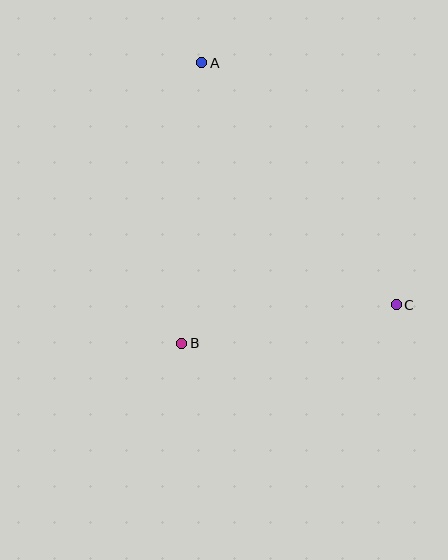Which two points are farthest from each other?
Points A and C are farthest from each other.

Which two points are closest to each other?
Points B and C are closest to each other.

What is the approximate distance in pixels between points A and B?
The distance between A and B is approximately 281 pixels.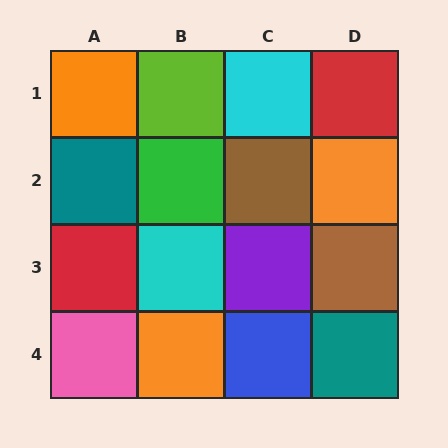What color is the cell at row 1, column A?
Orange.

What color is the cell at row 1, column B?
Lime.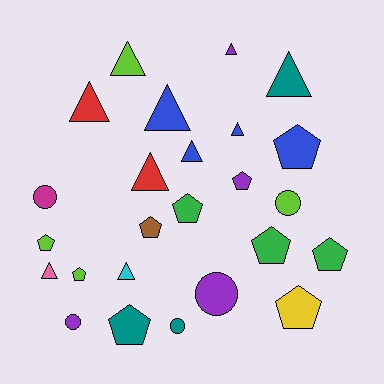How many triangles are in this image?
There are 10 triangles.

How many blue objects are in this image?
There are 4 blue objects.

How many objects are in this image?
There are 25 objects.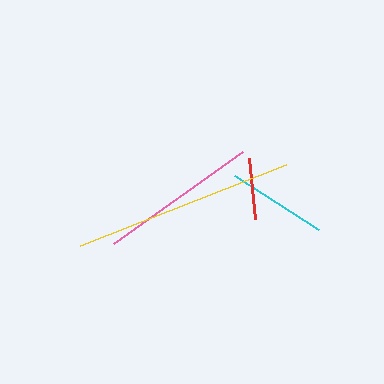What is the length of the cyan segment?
The cyan segment is approximately 100 pixels long.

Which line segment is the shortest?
The red line is the shortest at approximately 61 pixels.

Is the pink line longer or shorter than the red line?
The pink line is longer than the red line.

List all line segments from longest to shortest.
From longest to shortest: yellow, pink, cyan, red.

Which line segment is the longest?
The yellow line is the longest at approximately 222 pixels.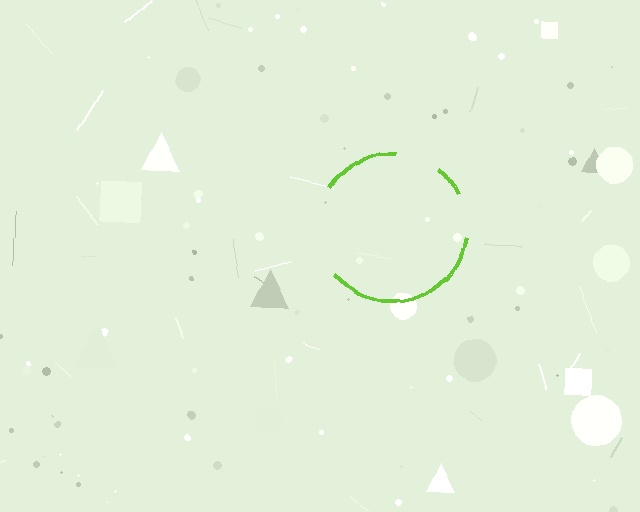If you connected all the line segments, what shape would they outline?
They would outline a circle.